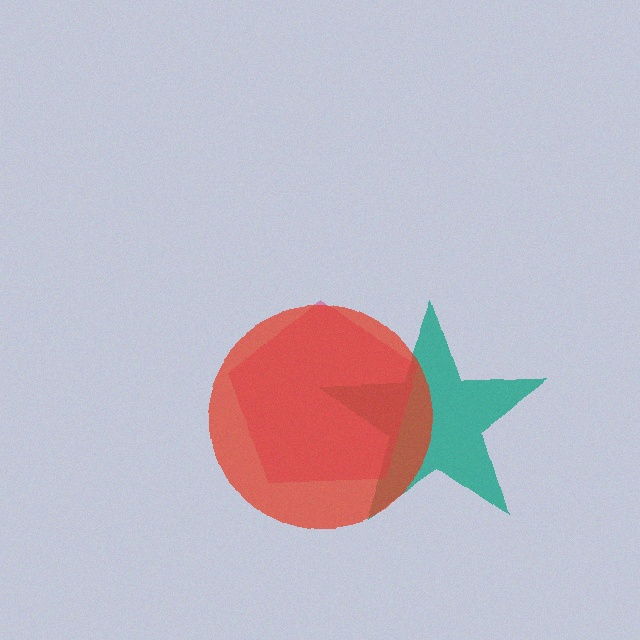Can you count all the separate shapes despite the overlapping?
Yes, there are 3 separate shapes.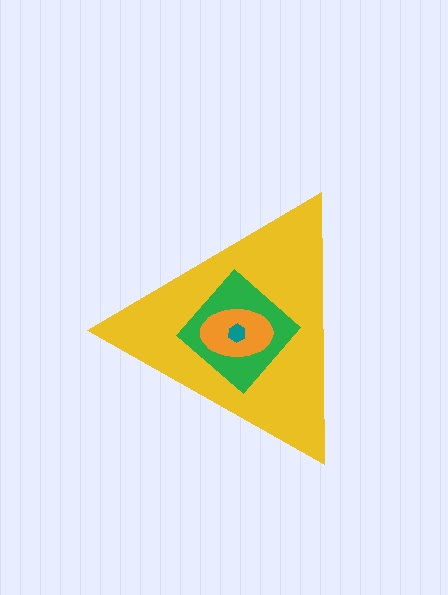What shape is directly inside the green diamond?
The orange ellipse.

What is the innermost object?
The teal hexagon.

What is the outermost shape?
The yellow triangle.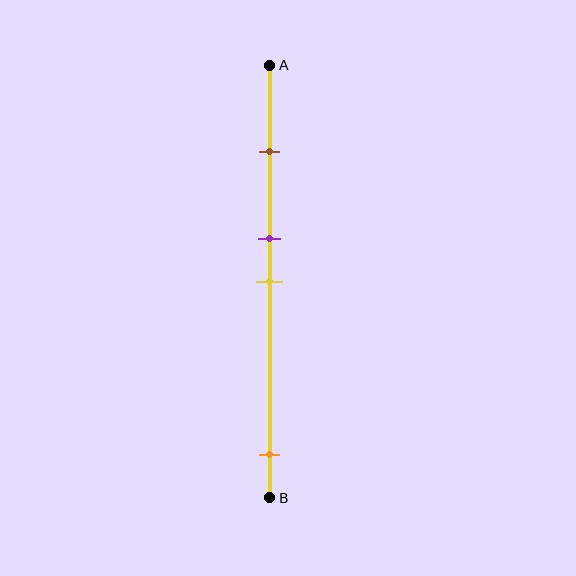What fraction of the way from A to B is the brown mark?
The brown mark is approximately 20% (0.2) of the way from A to B.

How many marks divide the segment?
There are 4 marks dividing the segment.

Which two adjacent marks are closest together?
The purple and yellow marks are the closest adjacent pair.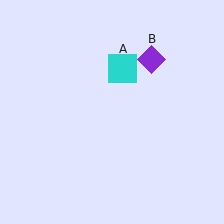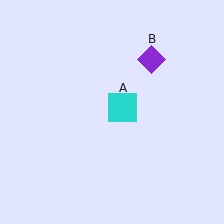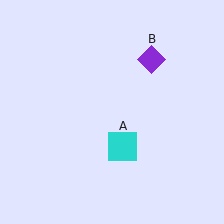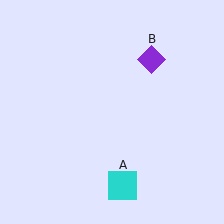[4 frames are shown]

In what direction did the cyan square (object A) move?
The cyan square (object A) moved down.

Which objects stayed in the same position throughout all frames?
Purple diamond (object B) remained stationary.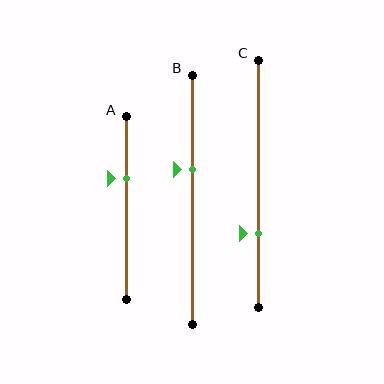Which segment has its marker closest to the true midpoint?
Segment B has its marker closest to the true midpoint.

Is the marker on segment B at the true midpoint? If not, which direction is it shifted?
No, the marker on segment B is shifted upward by about 12% of the segment length.